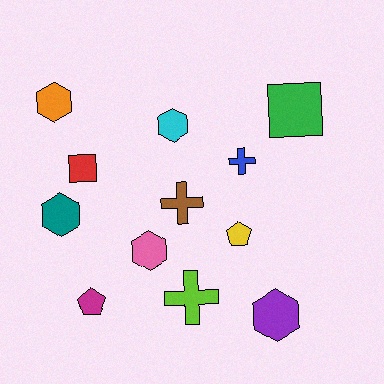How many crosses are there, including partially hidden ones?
There are 3 crosses.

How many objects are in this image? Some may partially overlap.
There are 12 objects.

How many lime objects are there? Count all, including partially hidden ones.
There is 1 lime object.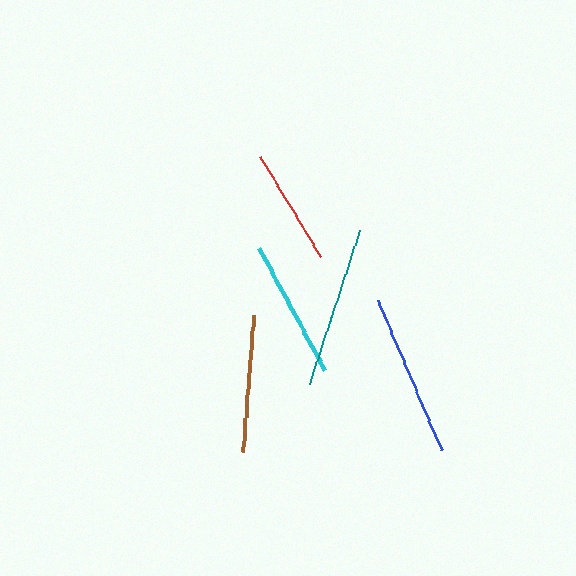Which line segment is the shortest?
The red line is the shortest at approximately 117 pixels.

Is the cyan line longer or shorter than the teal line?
The teal line is longer than the cyan line.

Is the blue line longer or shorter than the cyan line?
The blue line is longer than the cyan line.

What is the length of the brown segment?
The brown segment is approximately 138 pixels long.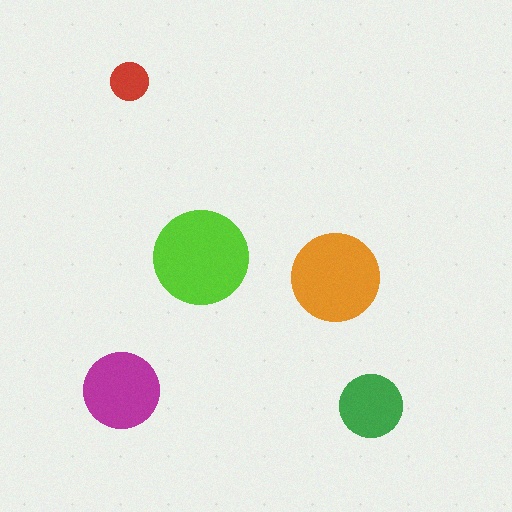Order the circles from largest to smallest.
the lime one, the orange one, the magenta one, the green one, the red one.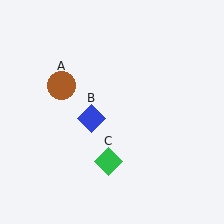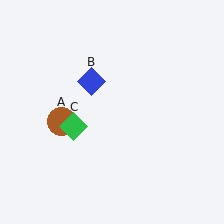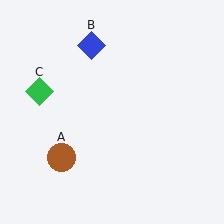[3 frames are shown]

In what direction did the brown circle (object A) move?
The brown circle (object A) moved down.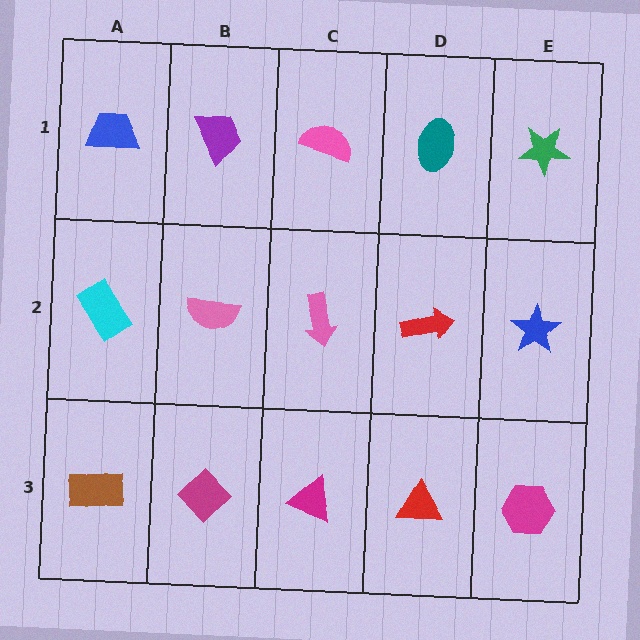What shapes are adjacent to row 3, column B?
A pink semicircle (row 2, column B), a brown rectangle (row 3, column A), a magenta triangle (row 3, column C).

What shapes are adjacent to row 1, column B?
A pink semicircle (row 2, column B), a blue trapezoid (row 1, column A), a pink semicircle (row 1, column C).